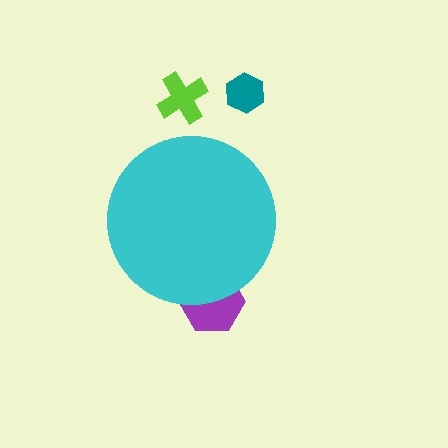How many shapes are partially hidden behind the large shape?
1 shape is partially hidden.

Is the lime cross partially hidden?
No, the lime cross is fully visible.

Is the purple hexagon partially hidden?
Yes, the purple hexagon is partially hidden behind the cyan circle.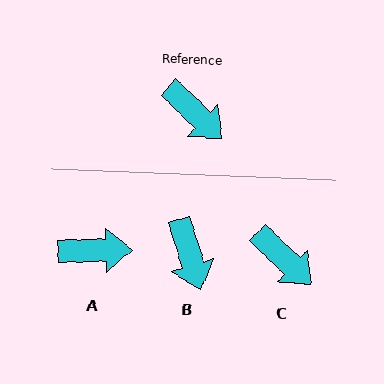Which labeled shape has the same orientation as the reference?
C.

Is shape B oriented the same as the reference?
No, it is off by about 29 degrees.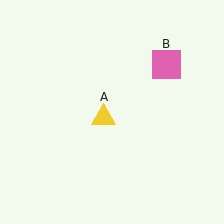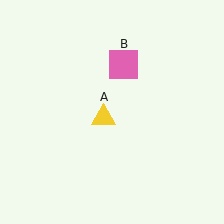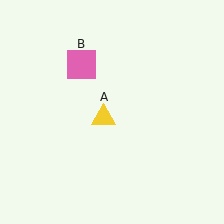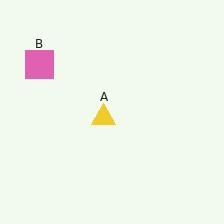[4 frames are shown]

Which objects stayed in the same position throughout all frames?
Yellow triangle (object A) remained stationary.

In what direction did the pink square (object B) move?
The pink square (object B) moved left.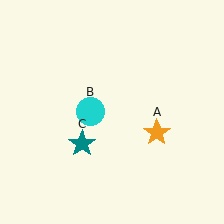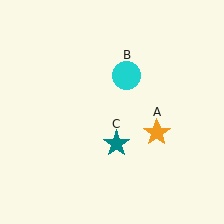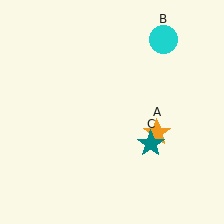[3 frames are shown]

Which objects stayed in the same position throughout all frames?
Orange star (object A) remained stationary.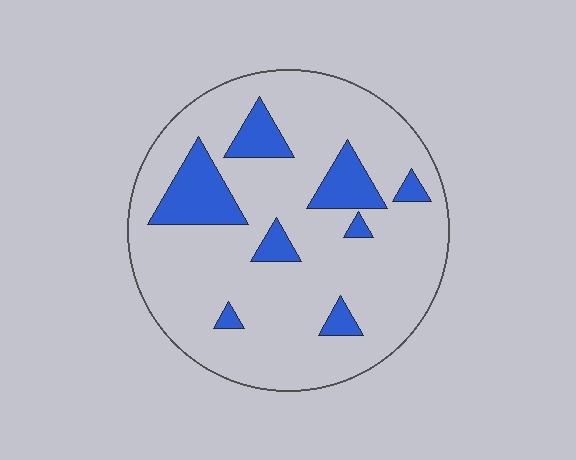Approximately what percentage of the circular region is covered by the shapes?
Approximately 15%.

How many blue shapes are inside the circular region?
8.